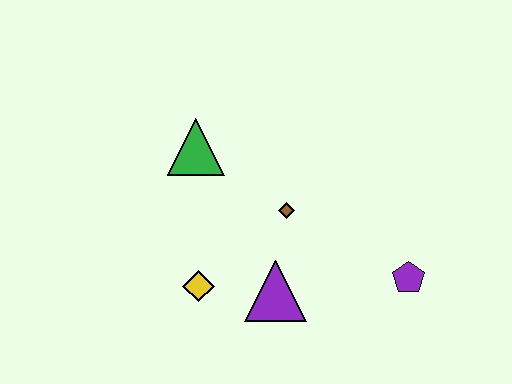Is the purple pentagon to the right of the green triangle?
Yes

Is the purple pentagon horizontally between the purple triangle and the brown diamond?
No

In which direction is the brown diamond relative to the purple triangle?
The brown diamond is above the purple triangle.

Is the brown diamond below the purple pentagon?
No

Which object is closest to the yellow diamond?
The purple triangle is closest to the yellow diamond.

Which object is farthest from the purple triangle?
The green triangle is farthest from the purple triangle.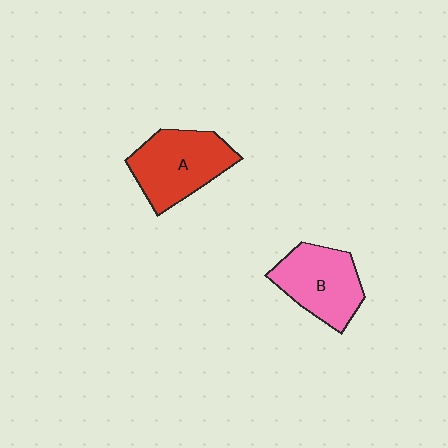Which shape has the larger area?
Shape A (red).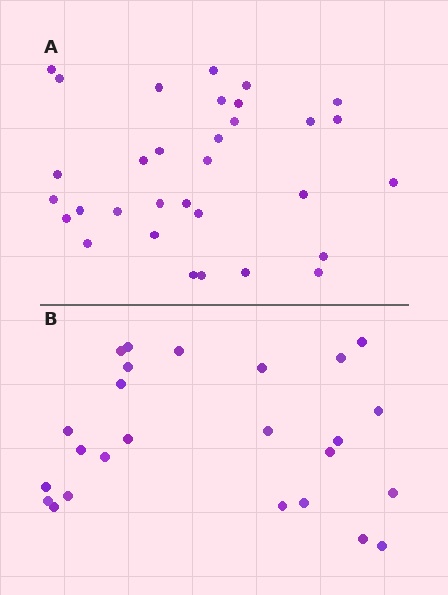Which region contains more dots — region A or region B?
Region A (the top region) has more dots.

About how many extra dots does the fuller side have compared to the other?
Region A has roughly 8 or so more dots than region B.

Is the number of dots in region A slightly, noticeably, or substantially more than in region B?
Region A has noticeably more, but not dramatically so. The ratio is roughly 1.3 to 1.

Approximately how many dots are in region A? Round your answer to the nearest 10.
About 30 dots. (The exact count is 32, which rounds to 30.)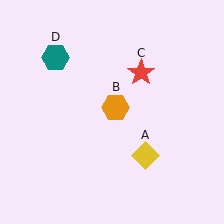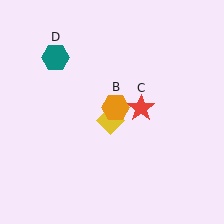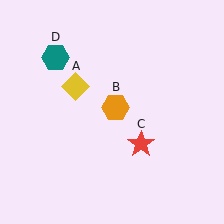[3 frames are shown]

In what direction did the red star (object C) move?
The red star (object C) moved down.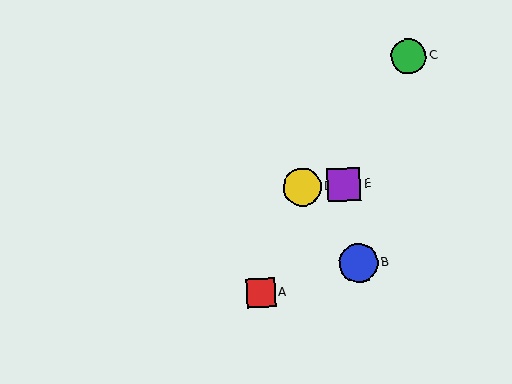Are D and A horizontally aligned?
No, D is at y≈187 and A is at y≈293.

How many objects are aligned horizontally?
2 objects (D, E) are aligned horizontally.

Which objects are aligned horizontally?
Objects D, E are aligned horizontally.